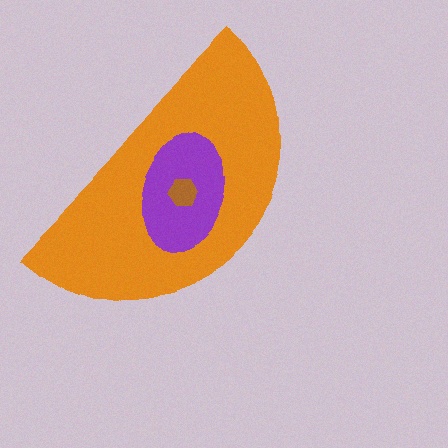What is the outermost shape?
The orange semicircle.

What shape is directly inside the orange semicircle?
The purple ellipse.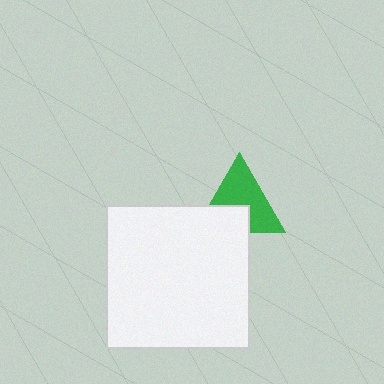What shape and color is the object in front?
The object in front is a white square.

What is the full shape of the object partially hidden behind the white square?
The partially hidden object is a green triangle.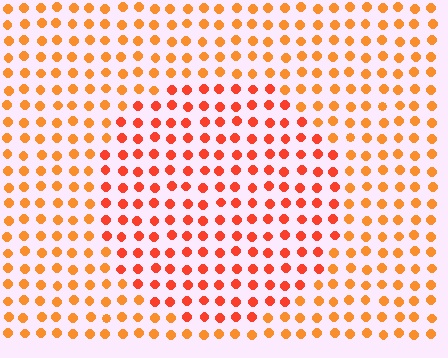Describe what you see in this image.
The image is filled with small orange elements in a uniform arrangement. A circle-shaped region is visible where the elements are tinted to a slightly different hue, forming a subtle color boundary.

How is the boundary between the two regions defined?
The boundary is defined purely by a slight shift in hue (about 24 degrees). Spacing, size, and orientation are identical on both sides.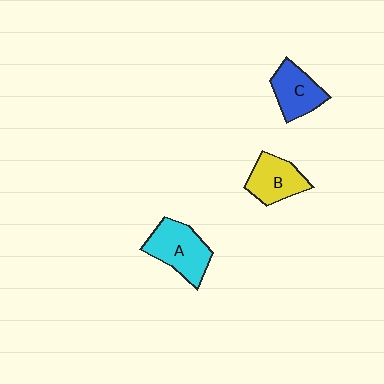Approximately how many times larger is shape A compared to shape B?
Approximately 1.2 times.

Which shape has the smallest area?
Shape C (blue).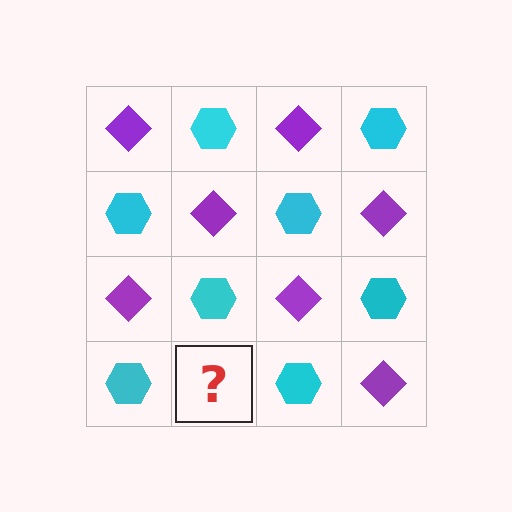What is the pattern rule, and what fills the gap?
The rule is that it alternates purple diamond and cyan hexagon in a checkerboard pattern. The gap should be filled with a purple diamond.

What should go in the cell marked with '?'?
The missing cell should contain a purple diamond.